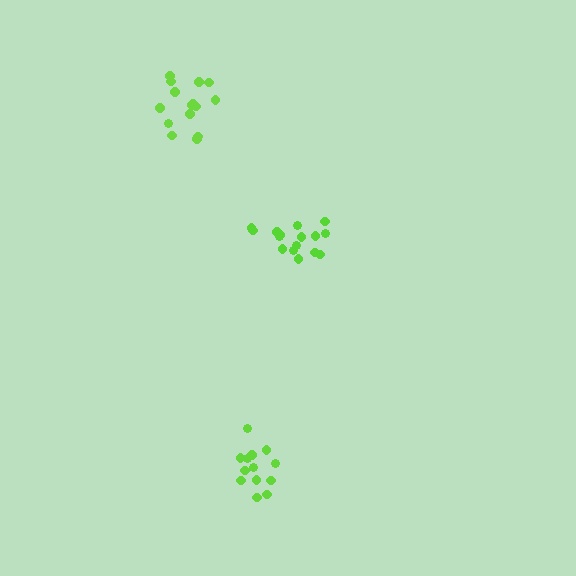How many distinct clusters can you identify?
There are 3 distinct clusters.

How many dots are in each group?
Group 1: 15 dots, Group 2: 16 dots, Group 3: 13 dots (44 total).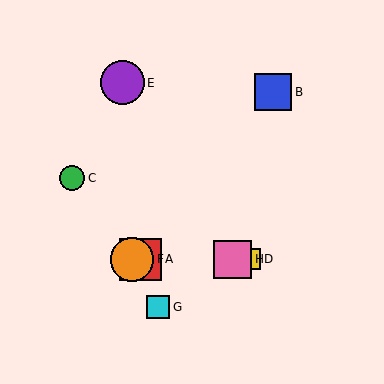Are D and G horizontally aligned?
No, D is at y≈259 and G is at y≈307.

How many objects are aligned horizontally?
4 objects (A, D, F, H) are aligned horizontally.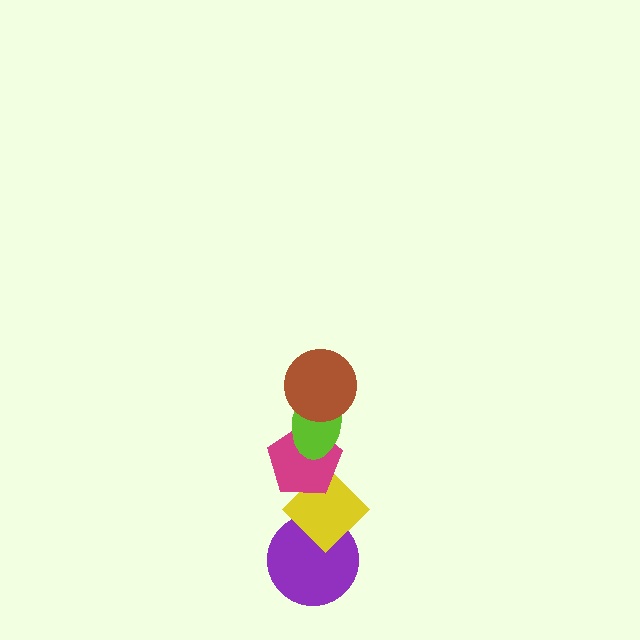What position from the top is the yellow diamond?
The yellow diamond is 4th from the top.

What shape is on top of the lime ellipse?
The brown circle is on top of the lime ellipse.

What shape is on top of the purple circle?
The yellow diamond is on top of the purple circle.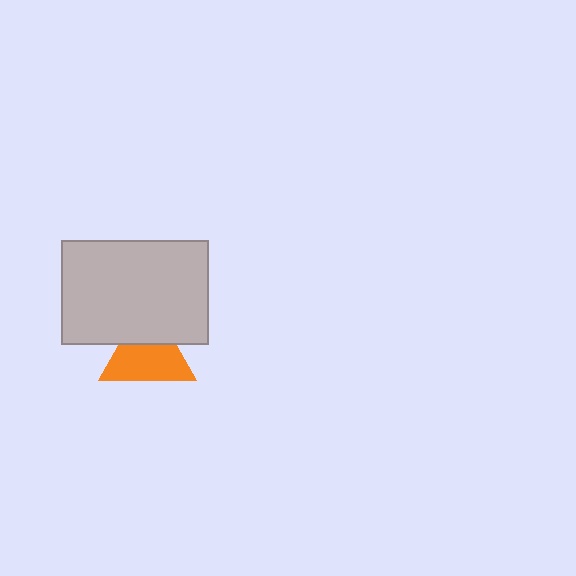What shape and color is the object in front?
The object in front is a light gray rectangle.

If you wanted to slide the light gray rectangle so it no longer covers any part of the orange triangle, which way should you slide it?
Slide it up — that is the most direct way to separate the two shapes.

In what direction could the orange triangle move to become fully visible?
The orange triangle could move down. That would shift it out from behind the light gray rectangle entirely.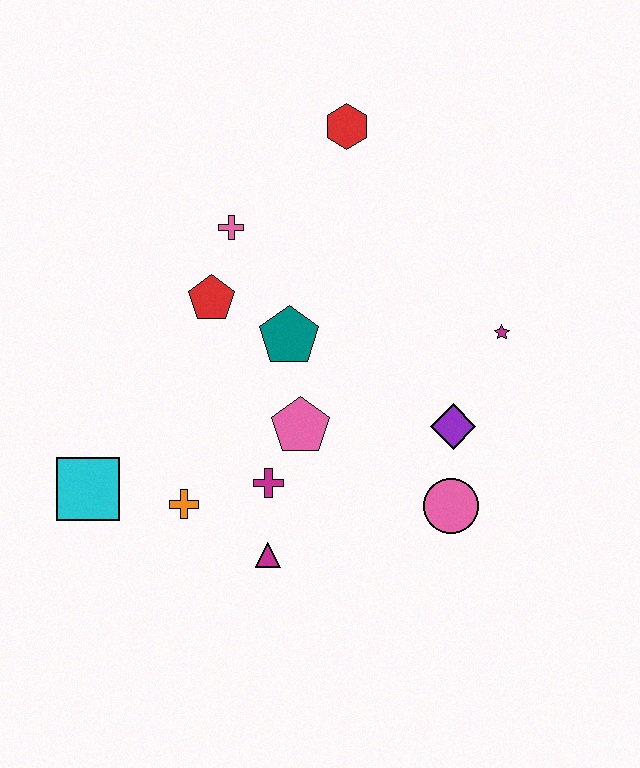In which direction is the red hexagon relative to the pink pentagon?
The red hexagon is above the pink pentagon.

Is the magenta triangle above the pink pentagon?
No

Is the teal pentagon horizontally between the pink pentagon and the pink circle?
No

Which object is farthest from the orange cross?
The red hexagon is farthest from the orange cross.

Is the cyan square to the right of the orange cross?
No